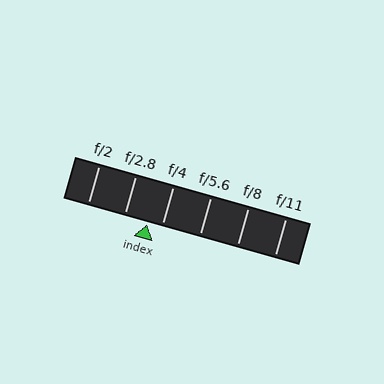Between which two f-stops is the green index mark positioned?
The index mark is between f/2.8 and f/4.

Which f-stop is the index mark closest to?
The index mark is closest to f/4.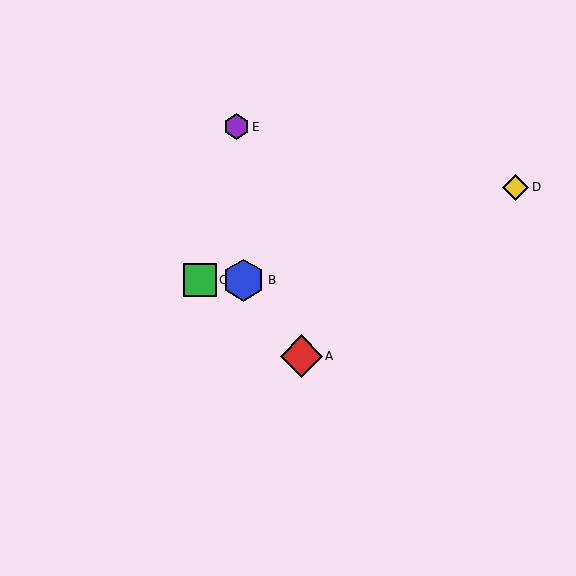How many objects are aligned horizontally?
2 objects (B, C) are aligned horizontally.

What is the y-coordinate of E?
Object E is at y≈127.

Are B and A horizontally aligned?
No, B is at y≈280 and A is at y≈356.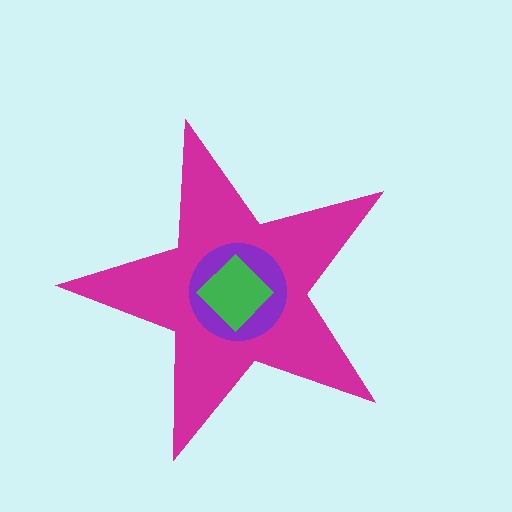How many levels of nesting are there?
3.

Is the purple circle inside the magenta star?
Yes.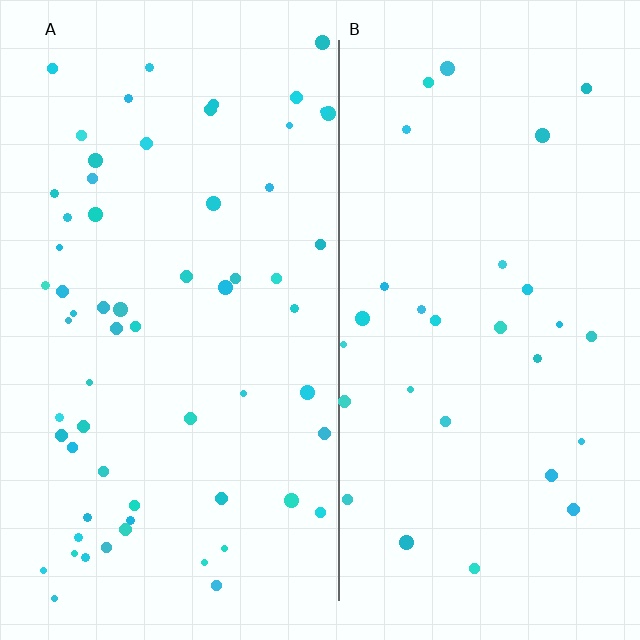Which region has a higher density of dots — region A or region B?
A (the left).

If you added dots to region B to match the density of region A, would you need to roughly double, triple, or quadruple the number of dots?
Approximately double.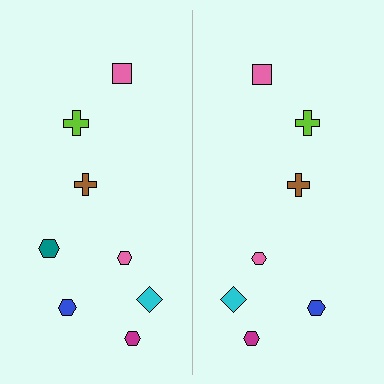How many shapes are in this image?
There are 15 shapes in this image.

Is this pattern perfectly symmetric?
No, the pattern is not perfectly symmetric. A teal hexagon is missing from the right side.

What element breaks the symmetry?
A teal hexagon is missing from the right side.